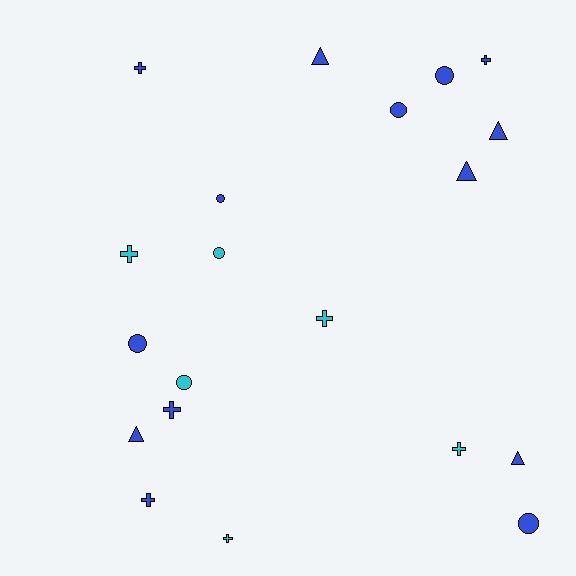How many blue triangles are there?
There are 5 blue triangles.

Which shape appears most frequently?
Cross, with 8 objects.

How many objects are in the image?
There are 20 objects.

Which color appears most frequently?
Blue, with 14 objects.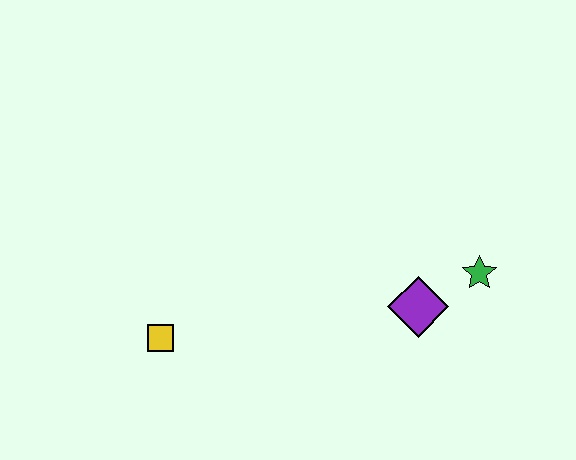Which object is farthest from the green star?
The yellow square is farthest from the green star.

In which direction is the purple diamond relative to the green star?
The purple diamond is to the left of the green star.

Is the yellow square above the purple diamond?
No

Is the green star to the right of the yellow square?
Yes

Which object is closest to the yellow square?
The purple diamond is closest to the yellow square.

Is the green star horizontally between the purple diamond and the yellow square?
No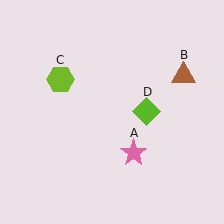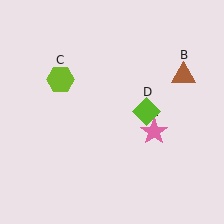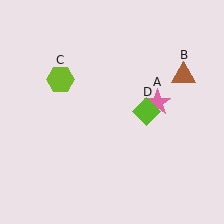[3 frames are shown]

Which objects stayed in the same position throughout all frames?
Brown triangle (object B) and lime hexagon (object C) and lime diamond (object D) remained stationary.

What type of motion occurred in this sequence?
The pink star (object A) rotated counterclockwise around the center of the scene.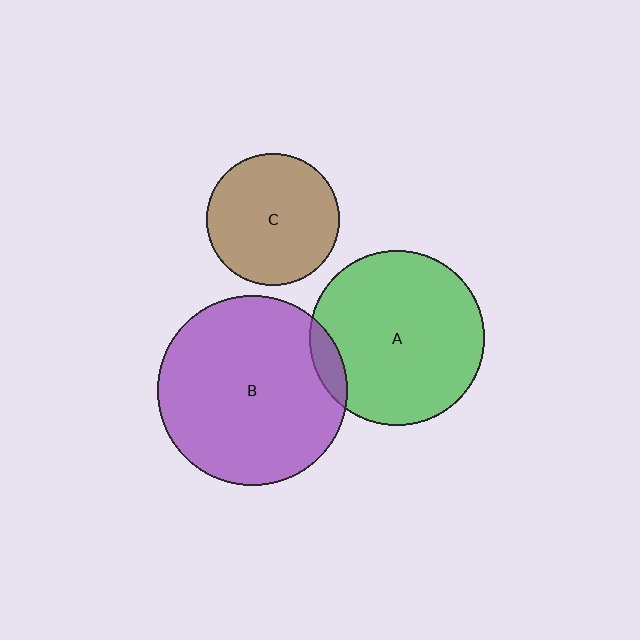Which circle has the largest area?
Circle B (purple).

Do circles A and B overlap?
Yes.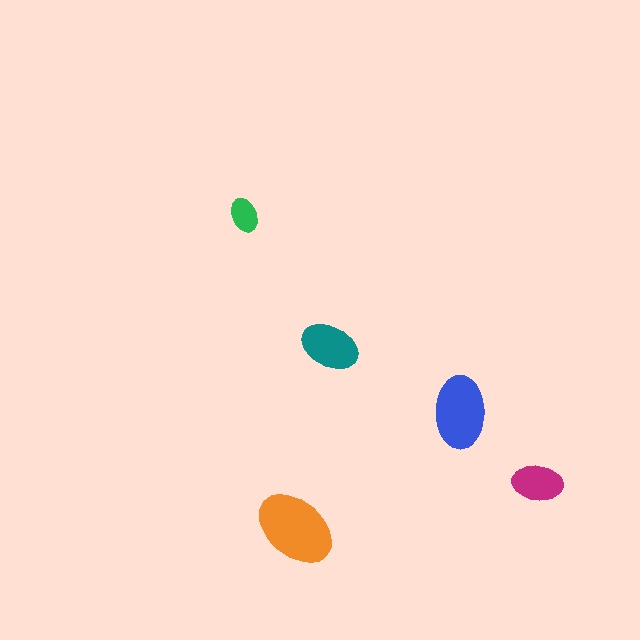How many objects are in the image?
There are 5 objects in the image.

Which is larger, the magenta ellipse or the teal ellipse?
The teal one.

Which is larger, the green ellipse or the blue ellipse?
The blue one.